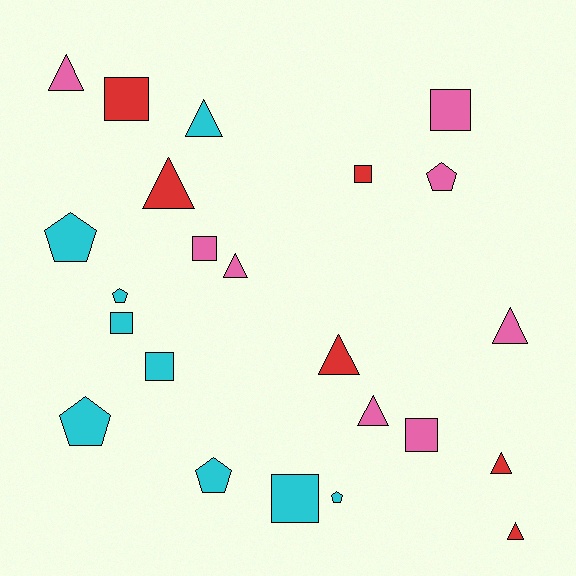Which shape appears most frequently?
Triangle, with 9 objects.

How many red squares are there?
There are 2 red squares.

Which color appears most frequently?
Cyan, with 9 objects.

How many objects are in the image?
There are 23 objects.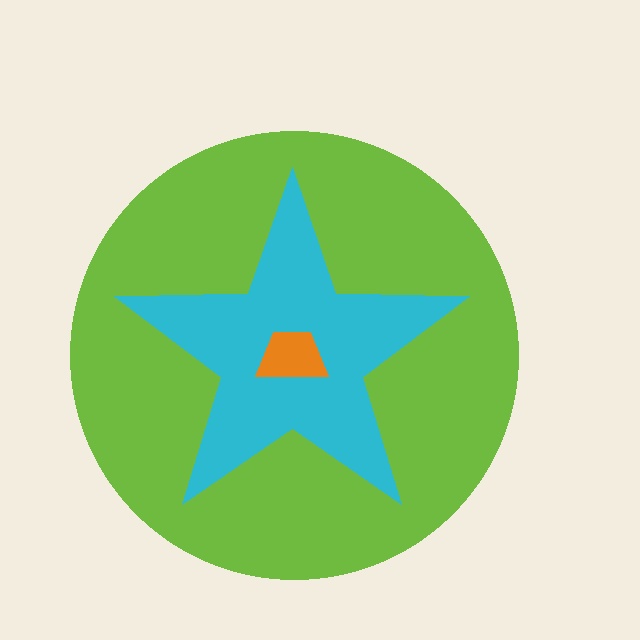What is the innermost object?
The orange trapezoid.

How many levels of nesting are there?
3.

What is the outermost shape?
The lime circle.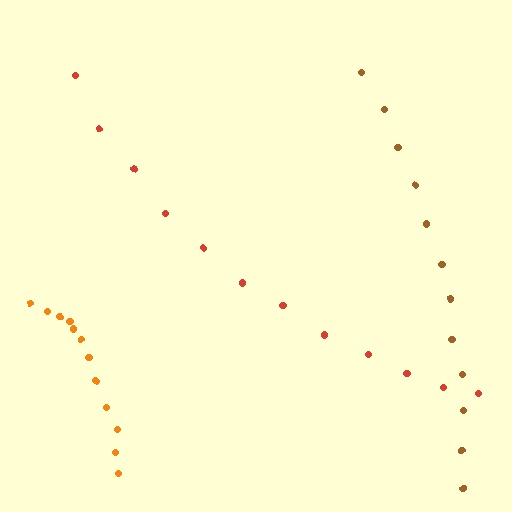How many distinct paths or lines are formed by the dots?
There are 3 distinct paths.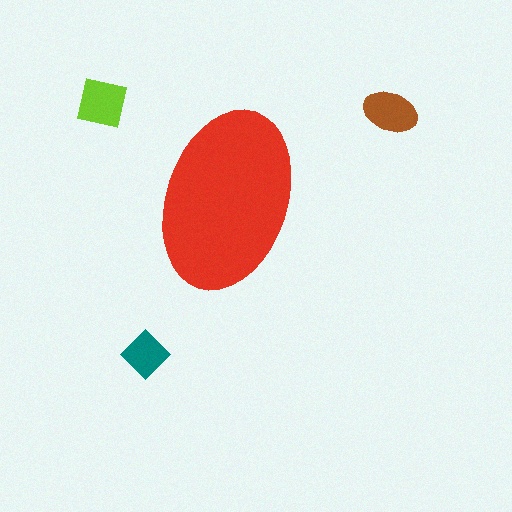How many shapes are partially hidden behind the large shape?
0 shapes are partially hidden.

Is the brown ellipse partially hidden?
No, the brown ellipse is fully visible.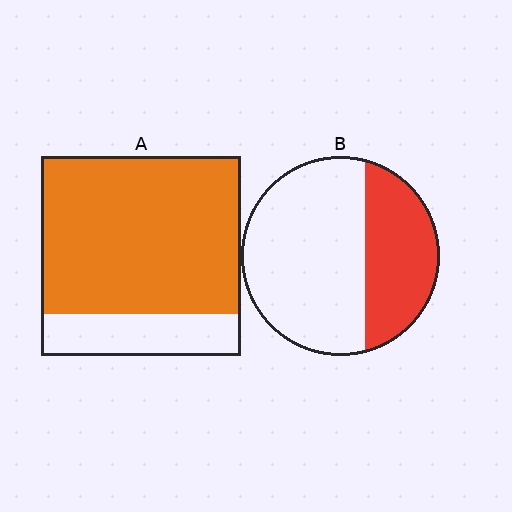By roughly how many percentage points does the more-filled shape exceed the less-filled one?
By roughly 45 percentage points (A over B).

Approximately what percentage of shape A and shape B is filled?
A is approximately 80% and B is approximately 35%.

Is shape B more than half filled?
No.